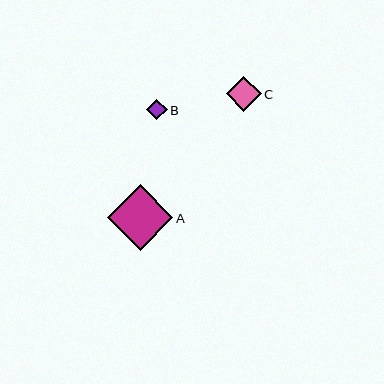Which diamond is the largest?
Diamond A is the largest with a size of approximately 66 pixels.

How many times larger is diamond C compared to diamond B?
Diamond C is approximately 1.7 times the size of diamond B.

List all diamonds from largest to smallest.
From largest to smallest: A, C, B.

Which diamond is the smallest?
Diamond B is the smallest with a size of approximately 20 pixels.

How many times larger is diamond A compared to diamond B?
Diamond A is approximately 3.2 times the size of diamond B.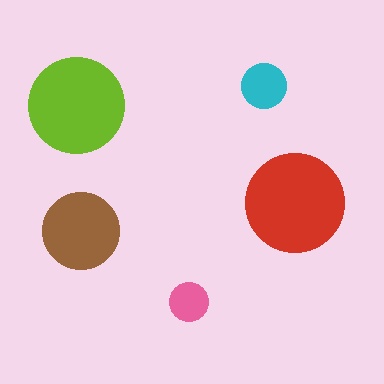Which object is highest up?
The cyan circle is topmost.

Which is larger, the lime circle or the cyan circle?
The lime one.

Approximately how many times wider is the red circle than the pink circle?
About 2.5 times wider.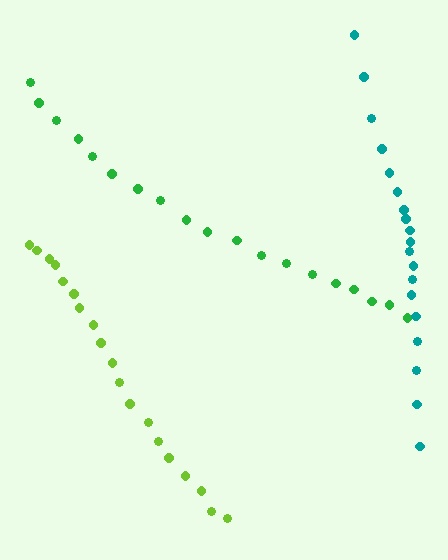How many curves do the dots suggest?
There are 3 distinct paths.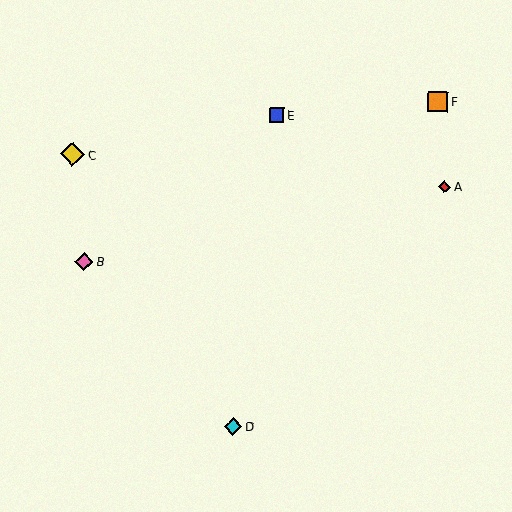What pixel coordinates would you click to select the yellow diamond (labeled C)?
Click at (72, 154) to select the yellow diamond C.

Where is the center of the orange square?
The center of the orange square is at (438, 101).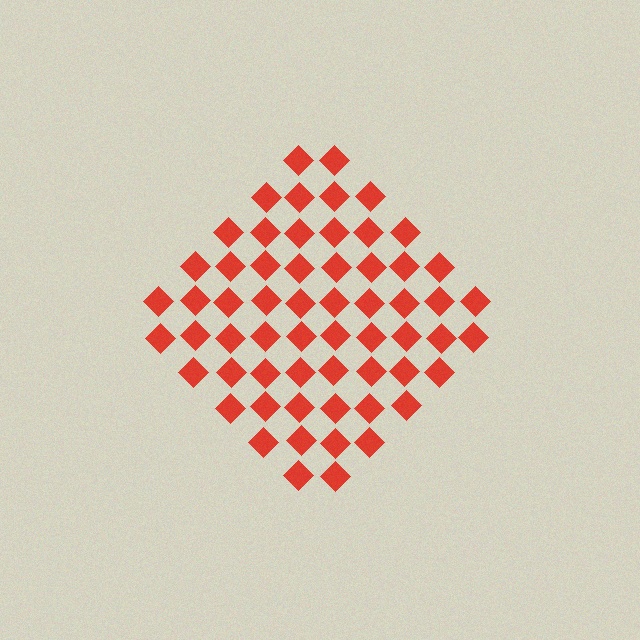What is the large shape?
The large shape is a diamond.